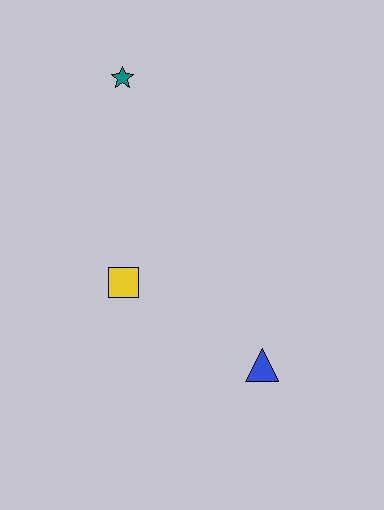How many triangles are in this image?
There is 1 triangle.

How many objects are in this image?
There are 3 objects.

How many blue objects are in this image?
There is 1 blue object.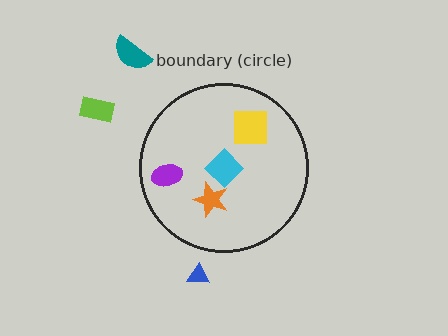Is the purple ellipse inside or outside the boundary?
Inside.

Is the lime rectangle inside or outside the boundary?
Outside.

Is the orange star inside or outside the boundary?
Inside.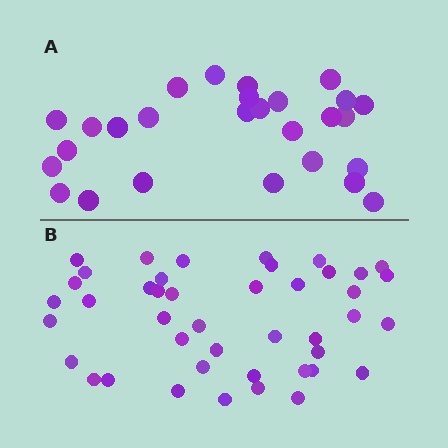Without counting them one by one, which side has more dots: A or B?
Region B (the bottom region) has more dots.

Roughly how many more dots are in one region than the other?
Region B has approximately 15 more dots than region A.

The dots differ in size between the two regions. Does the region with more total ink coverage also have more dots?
No. Region A has more total ink coverage because its dots are larger, but region B actually contains more individual dots. Total area can be misleading — the number of items is what matters here.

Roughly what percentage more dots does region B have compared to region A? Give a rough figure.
About 60% more.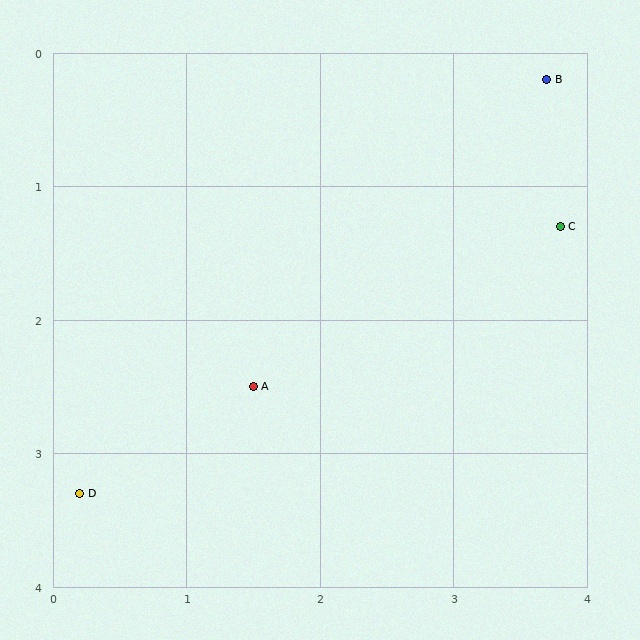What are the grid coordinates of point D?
Point D is at approximately (0.2, 3.3).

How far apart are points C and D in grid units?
Points C and D are about 4.1 grid units apart.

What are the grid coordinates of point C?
Point C is at approximately (3.8, 1.3).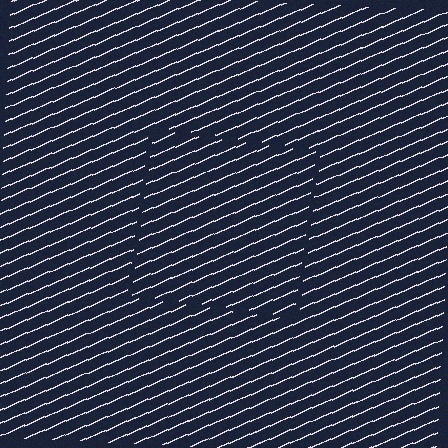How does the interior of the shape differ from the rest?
The interior of the shape contains the same grating, shifted by half a period — the contour is defined by the phase discontinuity where line-ends from the inner and outer gratings abut.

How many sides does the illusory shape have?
4 sides — the line-ends trace a square.